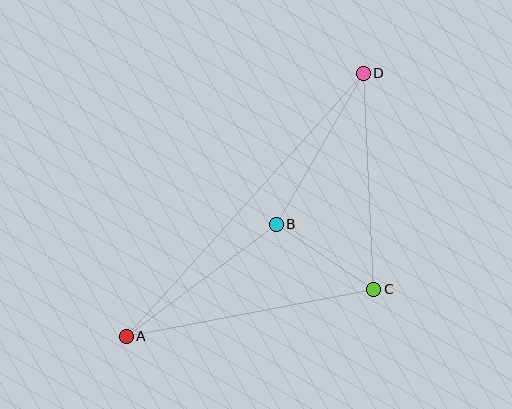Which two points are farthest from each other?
Points A and D are farthest from each other.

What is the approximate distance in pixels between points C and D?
The distance between C and D is approximately 216 pixels.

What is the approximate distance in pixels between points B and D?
The distance between B and D is approximately 174 pixels.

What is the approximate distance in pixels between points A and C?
The distance between A and C is approximately 252 pixels.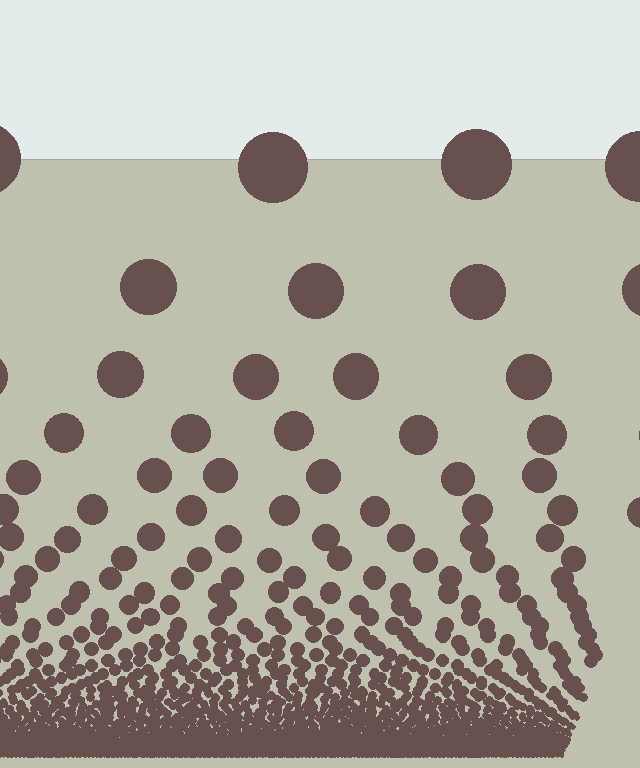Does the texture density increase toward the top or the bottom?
Density increases toward the bottom.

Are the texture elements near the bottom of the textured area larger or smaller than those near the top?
Smaller. The gradient is inverted — elements near the bottom are smaller and denser.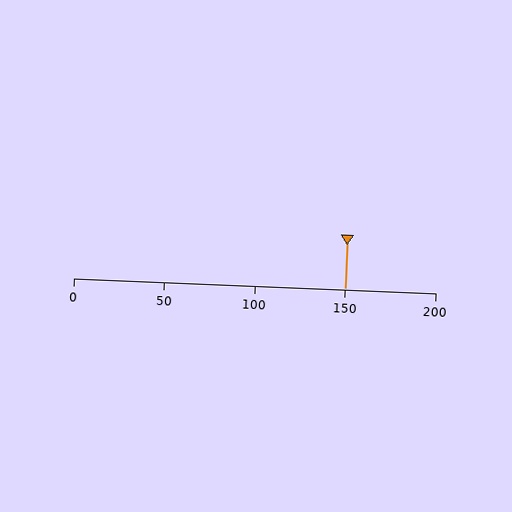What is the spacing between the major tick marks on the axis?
The major ticks are spaced 50 apart.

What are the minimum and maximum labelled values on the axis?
The axis runs from 0 to 200.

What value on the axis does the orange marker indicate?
The marker indicates approximately 150.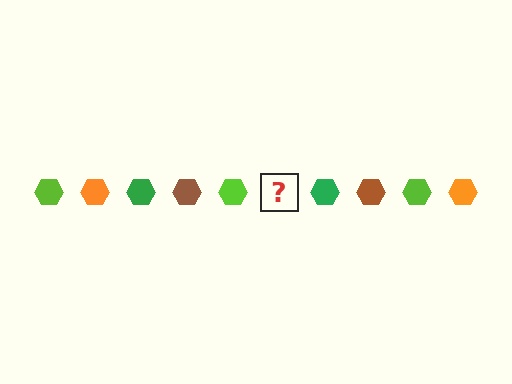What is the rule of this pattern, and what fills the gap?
The rule is that the pattern cycles through lime, orange, green, brown hexagons. The gap should be filled with an orange hexagon.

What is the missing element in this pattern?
The missing element is an orange hexagon.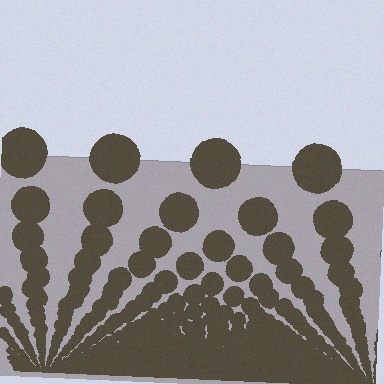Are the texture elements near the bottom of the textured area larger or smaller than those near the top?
Smaller. The gradient is inverted — elements near the bottom are smaller and denser.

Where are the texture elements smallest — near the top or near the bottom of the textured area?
Near the bottom.